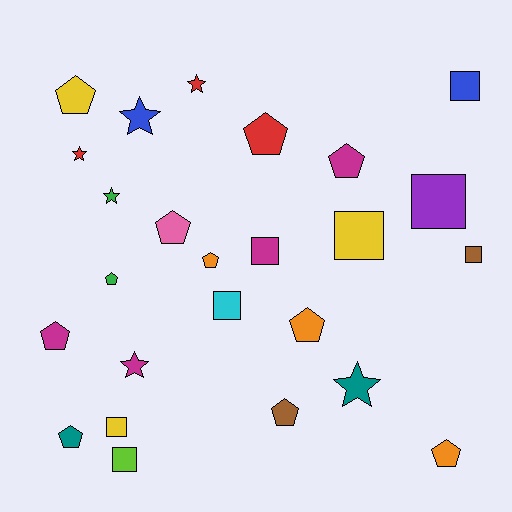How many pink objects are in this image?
There is 1 pink object.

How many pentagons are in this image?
There are 11 pentagons.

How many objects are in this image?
There are 25 objects.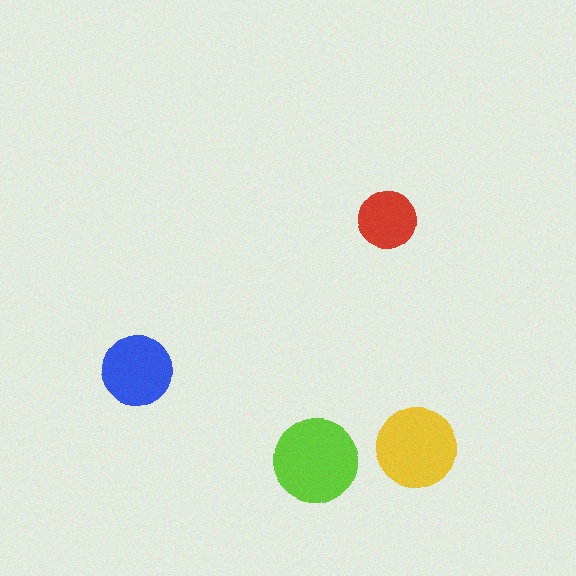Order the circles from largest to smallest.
the lime one, the yellow one, the blue one, the red one.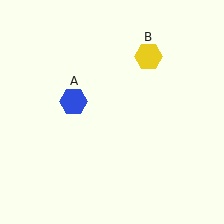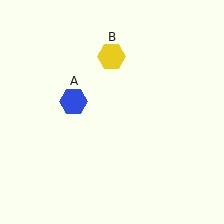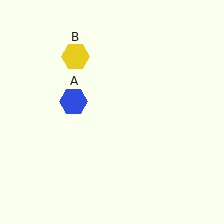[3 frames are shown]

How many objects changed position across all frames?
1 object changed position: yellow hexagon (object B).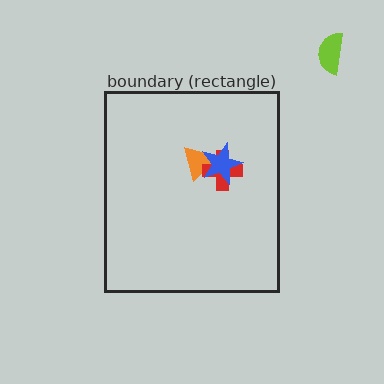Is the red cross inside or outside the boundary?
Inside.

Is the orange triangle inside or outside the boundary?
Inside.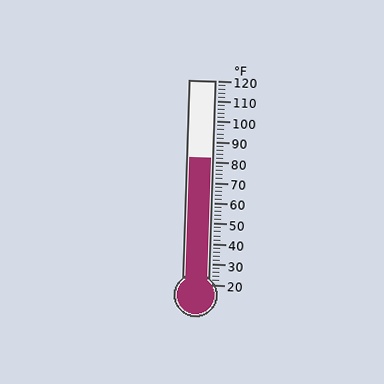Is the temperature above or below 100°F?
The temperature is below 100°F.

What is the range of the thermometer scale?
The thermometer scale ranges from 20°F to 120°F.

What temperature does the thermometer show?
The thermometer shows approximately 82°F.